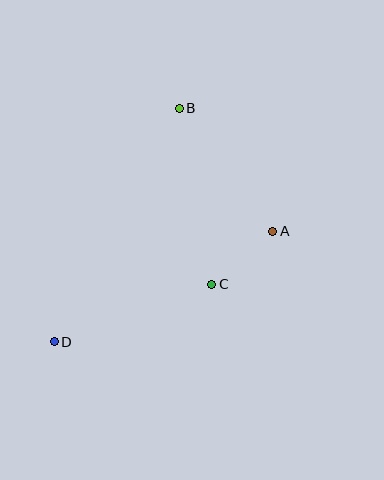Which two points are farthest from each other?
Points B and D are farthest from each other.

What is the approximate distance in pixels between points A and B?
The distance between A and B is approximately 155 pixels.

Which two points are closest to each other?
Points A and C are closest to each other.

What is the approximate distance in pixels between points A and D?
The distance between A and D is approximately 245 pixels.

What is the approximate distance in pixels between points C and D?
The distance between C and D is approximately 168 pixels.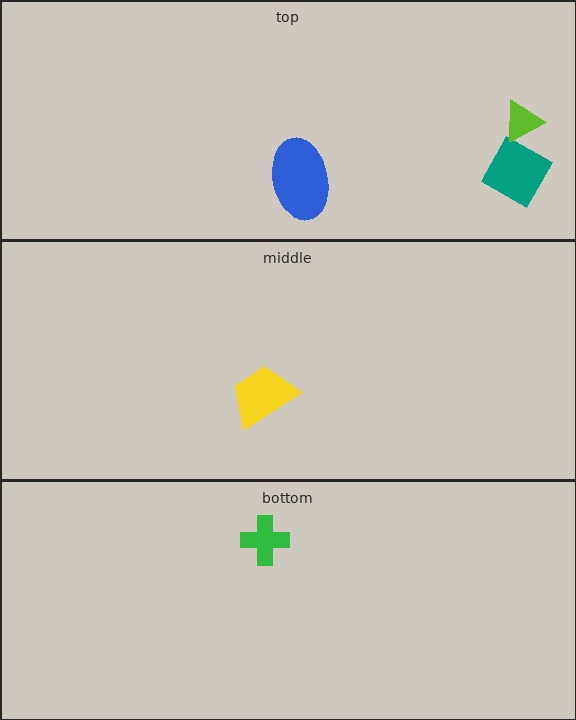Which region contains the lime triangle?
The top region.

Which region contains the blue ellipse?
The top region.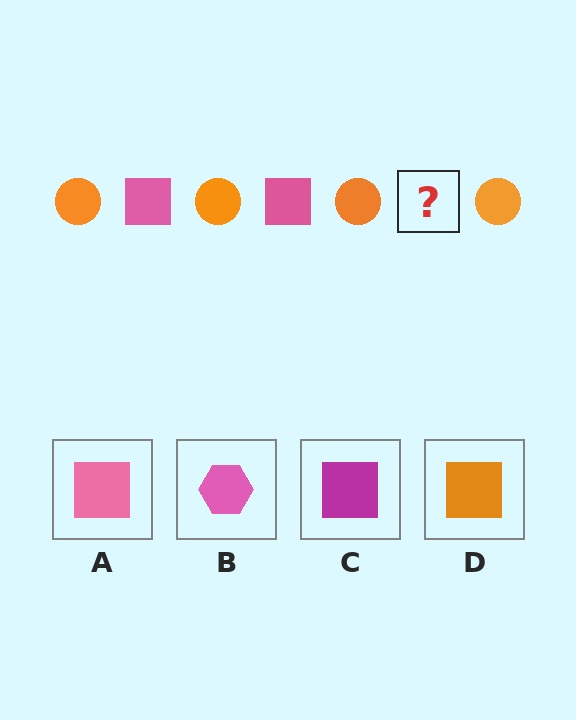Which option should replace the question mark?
Option A.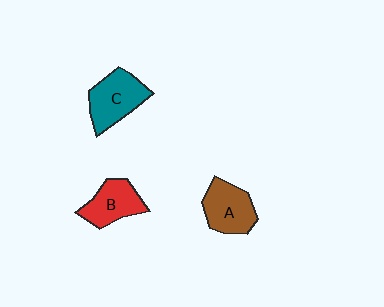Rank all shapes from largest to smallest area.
From largest to smallest: C (teal), A (brown), B (red).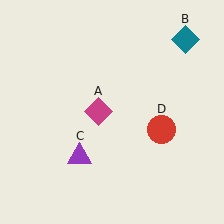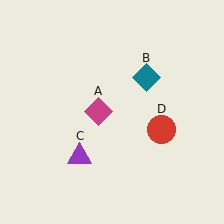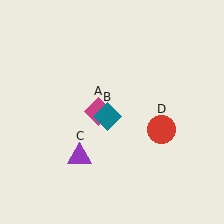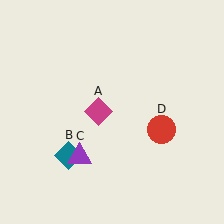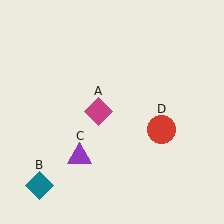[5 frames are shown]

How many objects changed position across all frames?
1 object changed position: teal diamond (object B).